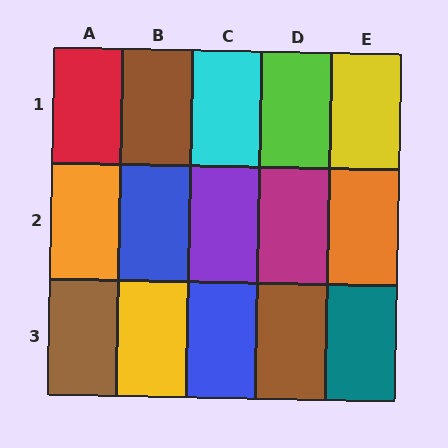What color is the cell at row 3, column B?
Yellow.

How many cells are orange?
2 cells are orange.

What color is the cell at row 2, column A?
Orange.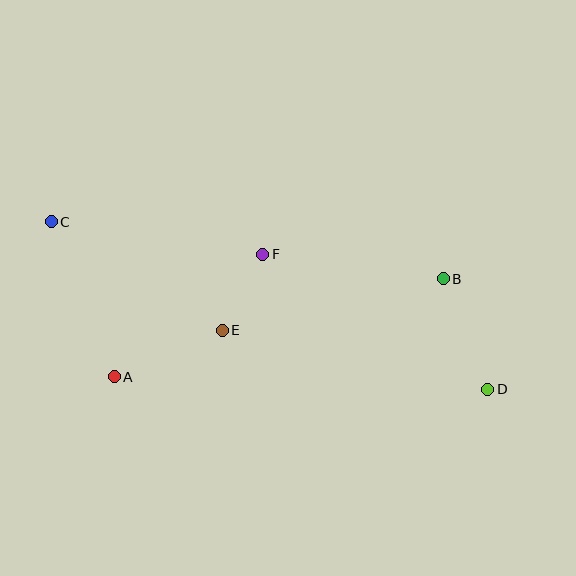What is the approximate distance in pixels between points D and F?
The distance between D and F is approximately 262 pixels.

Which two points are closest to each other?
Points E and F are closest to each other.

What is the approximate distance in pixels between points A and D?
The distance between A and D is approximately 374 pixels.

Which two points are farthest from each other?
Points C and D are farthest from each other.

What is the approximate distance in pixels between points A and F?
The distance between A and F is approximately 193 pixels.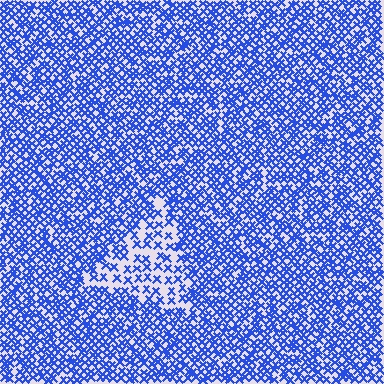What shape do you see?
I see a triangle.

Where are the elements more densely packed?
The elements are more densely packed outside the triangle boundary.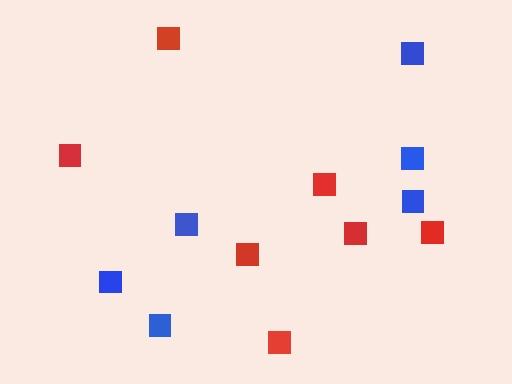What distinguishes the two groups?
There are 2 groups: one group of red squares (7) and one group of blue squares (6).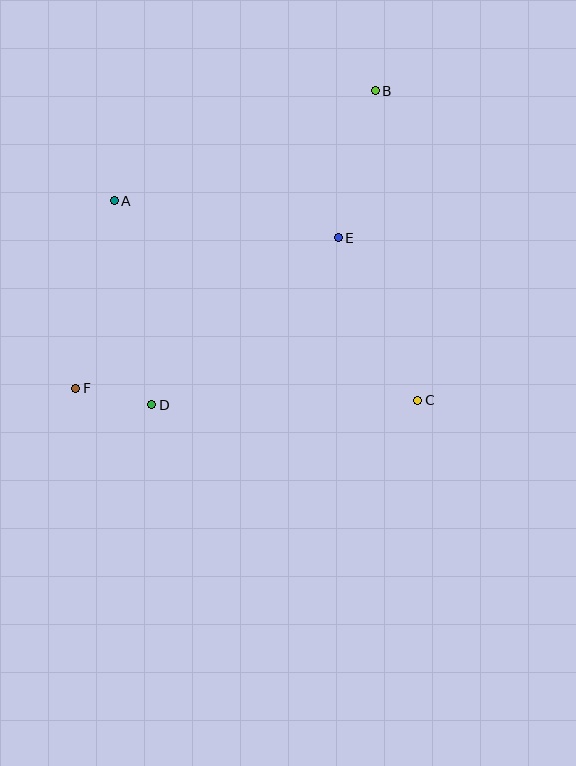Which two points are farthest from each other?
Points B and F are farthest from each other.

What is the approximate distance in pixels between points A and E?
The distance between A and E is approximately 227 pixels.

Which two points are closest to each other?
Points D and F are closest to each other.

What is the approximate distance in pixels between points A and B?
The distance between A and B is approximately 283 pixels.